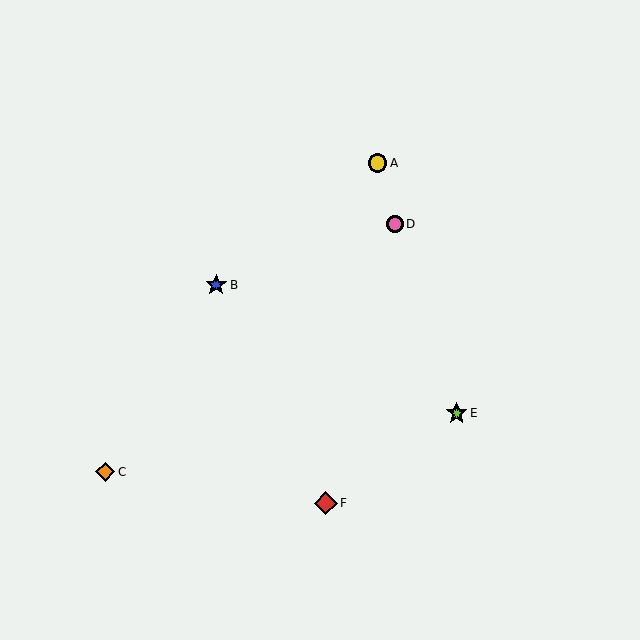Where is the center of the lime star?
The center of the lime star is at (457, 413).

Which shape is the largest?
The red diamond (labeled F) is the largest.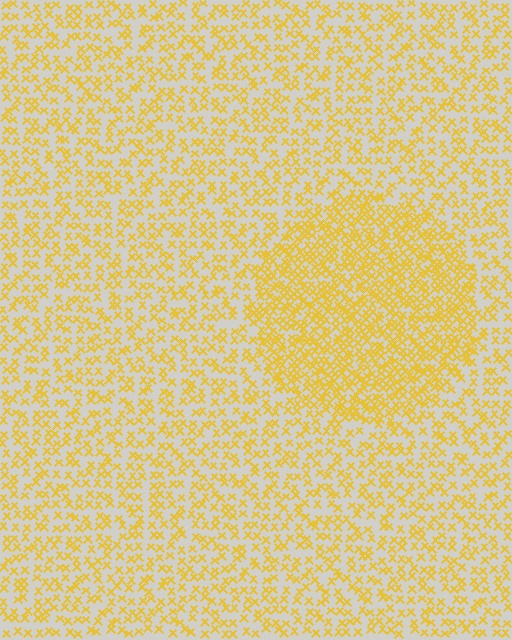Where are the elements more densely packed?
The elements are more densely packed inside the circle boundary.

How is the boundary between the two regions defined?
The boundary is defined by a change in element density (approximately 1.9x ratio). All elements are the same color, size, and shape.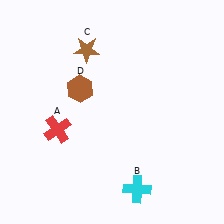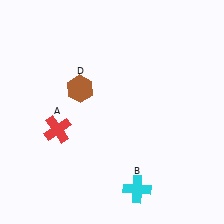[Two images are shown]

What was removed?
The brown star (C) was removed in Image 2.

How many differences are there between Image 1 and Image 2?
There is 1 difference between the two images.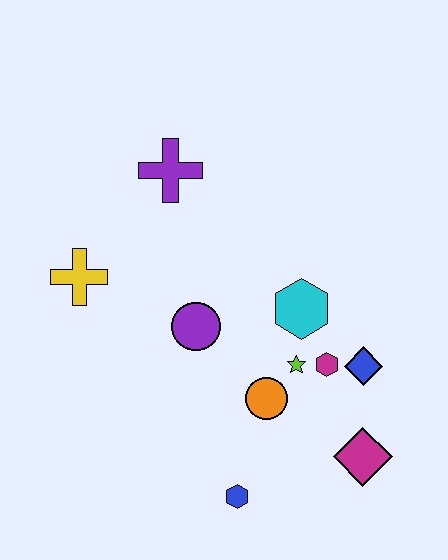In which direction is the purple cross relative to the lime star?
The purple cross is above the lime star.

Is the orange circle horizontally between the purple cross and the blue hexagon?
No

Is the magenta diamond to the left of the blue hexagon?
No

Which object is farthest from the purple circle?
The magenta diamond is farthest from the purple circle.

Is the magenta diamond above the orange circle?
No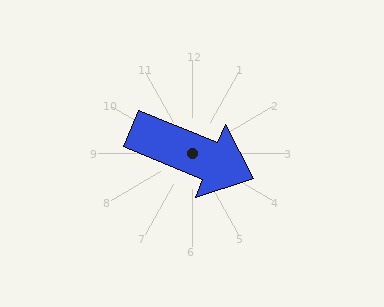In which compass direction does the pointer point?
East.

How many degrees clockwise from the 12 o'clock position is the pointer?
Approximately 112 degrees.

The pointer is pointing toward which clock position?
Roughly 4 o'clock.